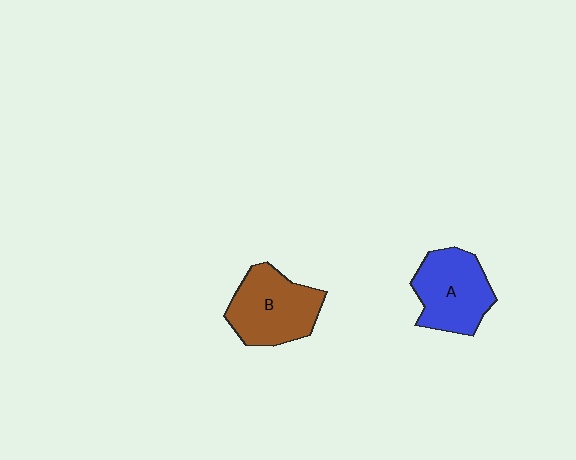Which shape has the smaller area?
Shape A (blue).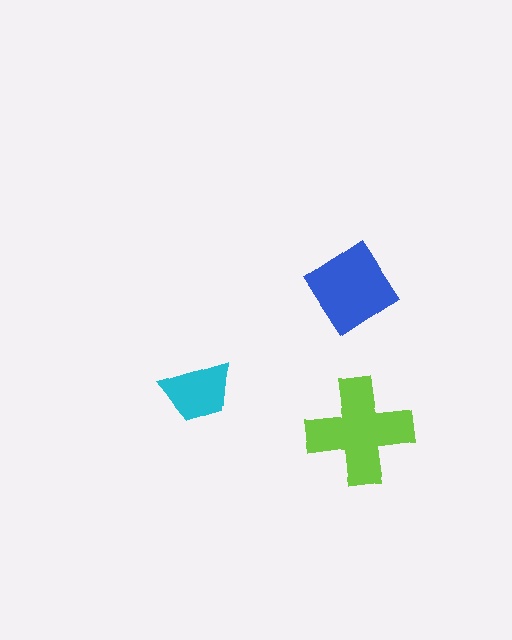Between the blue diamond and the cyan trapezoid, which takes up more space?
The blue diamond.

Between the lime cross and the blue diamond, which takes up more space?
The lime cross.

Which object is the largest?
The lime cross.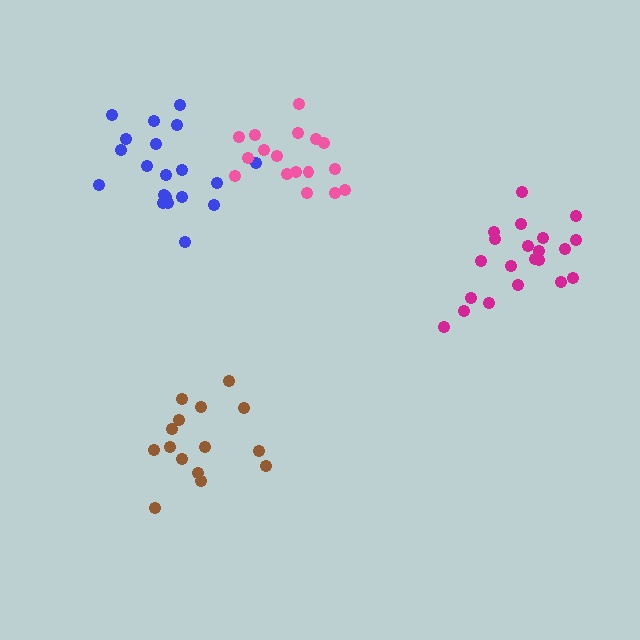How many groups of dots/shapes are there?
There are 4 groups.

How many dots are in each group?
Group 1: 15 dots, Group 2: 21 dots, Group 3: 20 dots, Group 4: 17 dots (73 total).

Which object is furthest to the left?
The blue cluster is leftmost.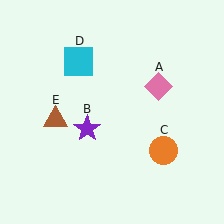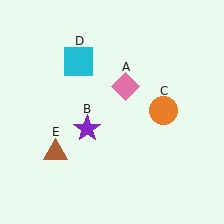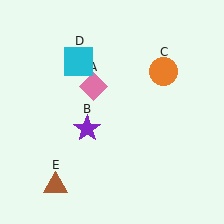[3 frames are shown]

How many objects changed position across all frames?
3 objects changed position: pink diamond (object A), orange circle (object C), brown triangle (object E).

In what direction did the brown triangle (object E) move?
The brown triangle (object E) moved down.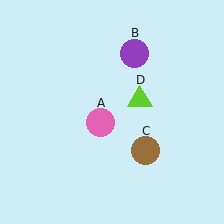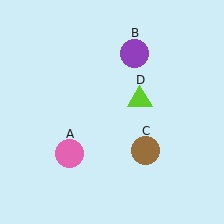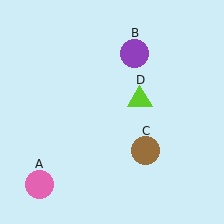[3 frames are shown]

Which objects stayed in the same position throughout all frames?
Purple circle (object B) and brown circle (object C) and lime triangle (object D) remained stationary.